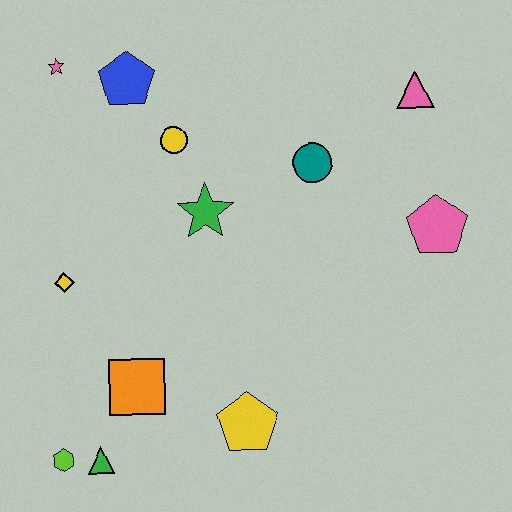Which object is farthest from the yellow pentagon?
The pink star is farthest from the yellow pentagon.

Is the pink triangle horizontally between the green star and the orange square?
No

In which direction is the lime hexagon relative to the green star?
The lime hexagon is below the green star.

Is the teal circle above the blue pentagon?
No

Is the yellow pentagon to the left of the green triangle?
No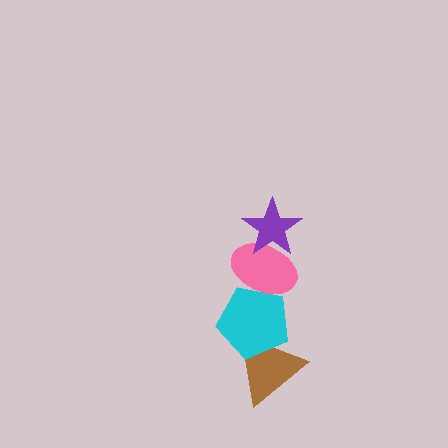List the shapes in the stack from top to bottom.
From top to bottom: the purple star, the pink ellipse, the cyan pentagon, the brown triangle.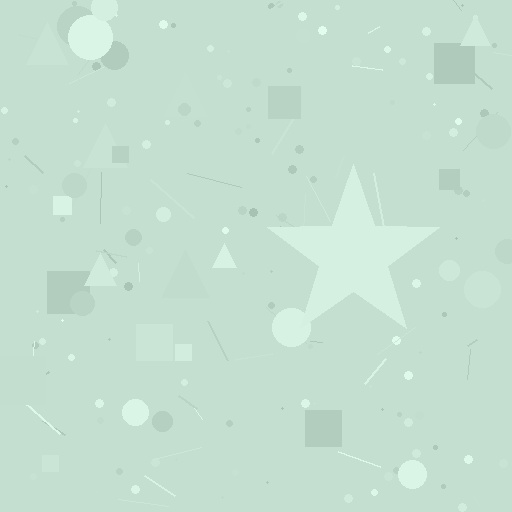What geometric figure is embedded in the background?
A star is embedded in the background.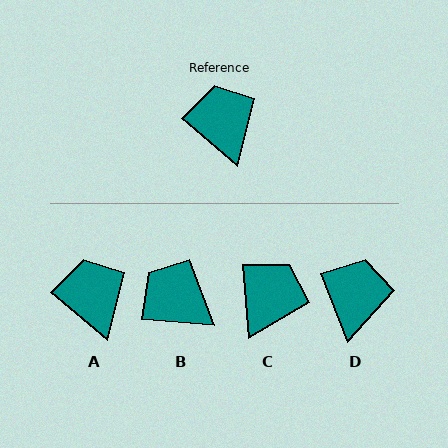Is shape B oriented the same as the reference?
No, it is off by about 35 degrees.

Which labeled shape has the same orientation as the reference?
A.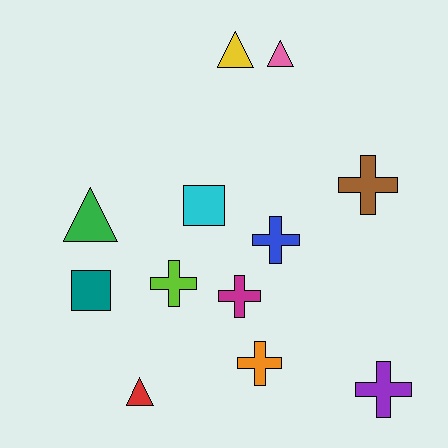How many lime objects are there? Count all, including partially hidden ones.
There is 1 lime object.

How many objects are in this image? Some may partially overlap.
There are 12 objects.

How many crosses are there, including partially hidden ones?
There are 6 crosses.